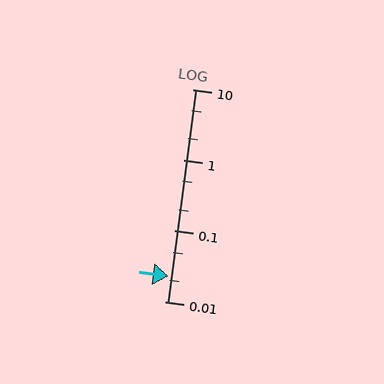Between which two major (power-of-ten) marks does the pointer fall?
The pointer is between 0.01 and 0.1.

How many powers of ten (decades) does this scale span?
The scale spans 3 decades, from 0.01 to 10.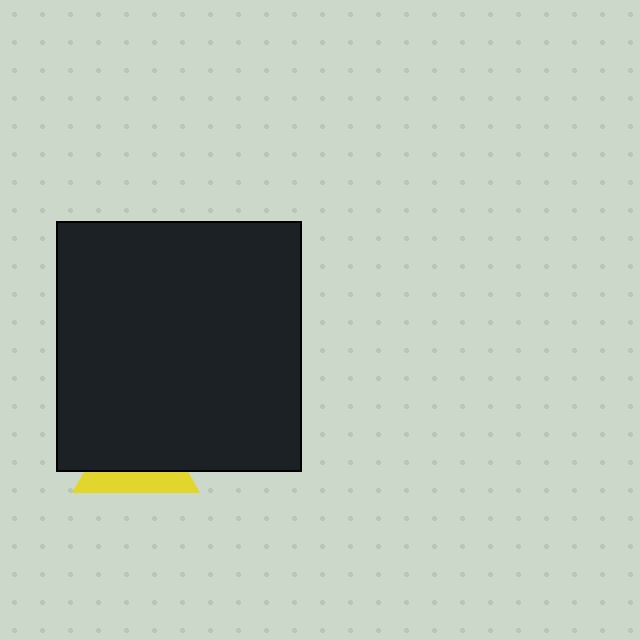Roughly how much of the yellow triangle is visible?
A small part of it is visible (roughly 36%).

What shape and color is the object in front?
The object in front is a black rectangle.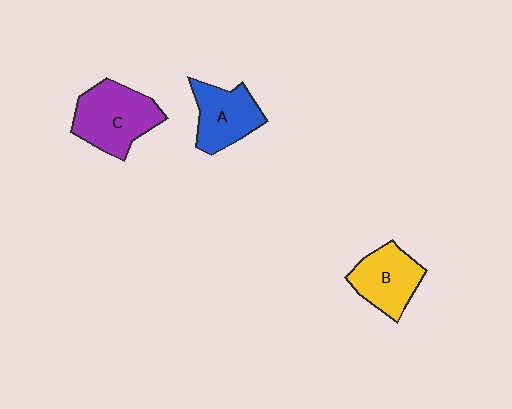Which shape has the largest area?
Shape C (purple).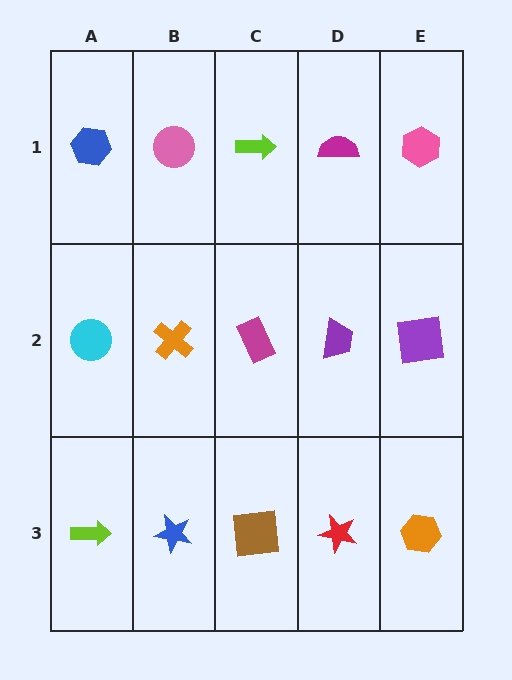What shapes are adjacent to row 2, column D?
A magenta semicircle (row 1, column D), a red star (row 3, column D), a magenta rectangle (row 2, column C), a purple square (row 2, column E).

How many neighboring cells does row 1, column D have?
3.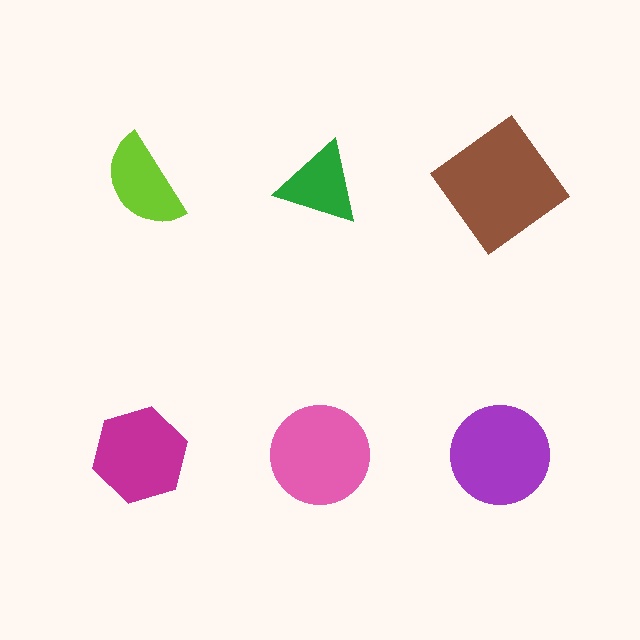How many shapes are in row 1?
3 shapes.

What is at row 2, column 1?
A magenta hexagon.